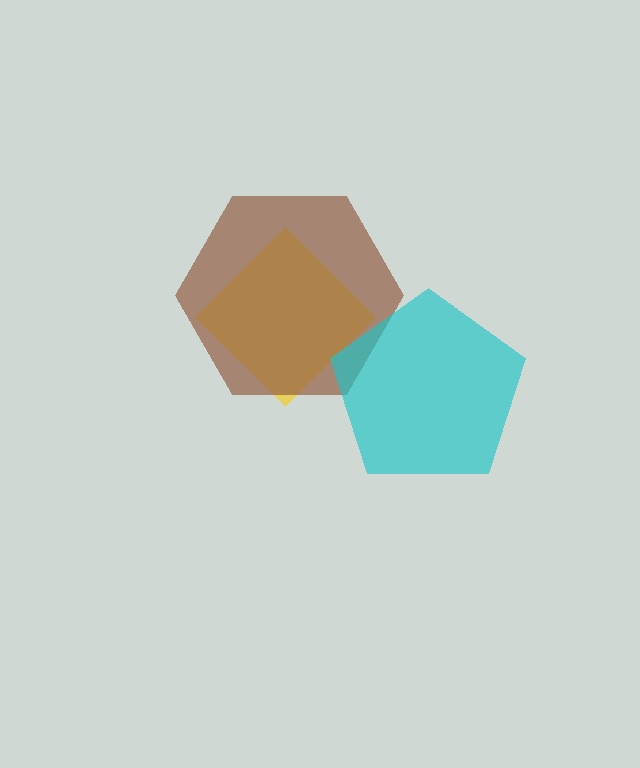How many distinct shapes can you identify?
There are 3 distinct shapes: a yellow diamond, a brown hexagon, a cyan pentagon.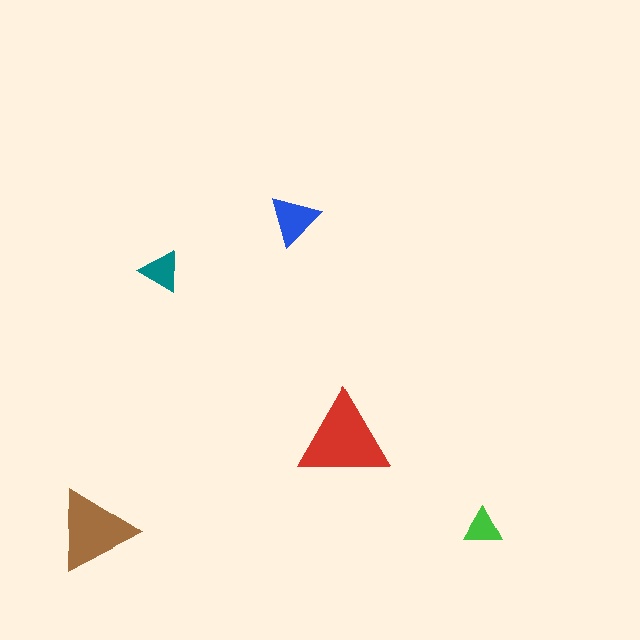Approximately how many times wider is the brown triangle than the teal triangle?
About 2 times wider.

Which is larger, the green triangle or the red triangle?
The red one.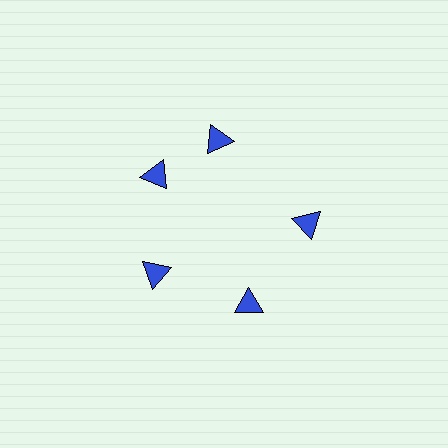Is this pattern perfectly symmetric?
No. The 5 blue triangles are arranged in a ring, but one element near the 1 o'clock position is rotated out of alignment along the ring, breaking the 5-fold rotational symmetry.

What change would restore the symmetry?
The symmetry would be restored by rotating it back into even spacing with its neighbors so that all 5 triangles sit at equal angles and equal distance from the center.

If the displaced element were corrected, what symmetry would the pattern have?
It would have 5-fold rotational symmetry — the pattern would map onto itself every 72 degrees.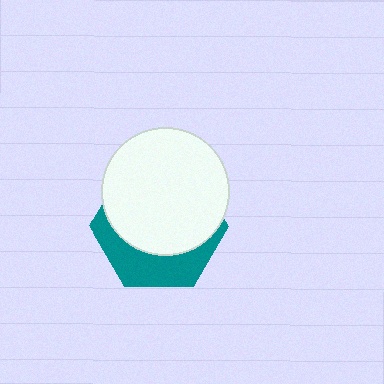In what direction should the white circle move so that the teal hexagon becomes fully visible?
The white circle should move up. That is the shortest direction to clear the overlap and leave the teal hexagon fully visible.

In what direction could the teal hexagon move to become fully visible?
The teal hexagon could move down. That would shift it out from behind the white circle entirely.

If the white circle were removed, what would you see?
You would see the complete teal hexagon.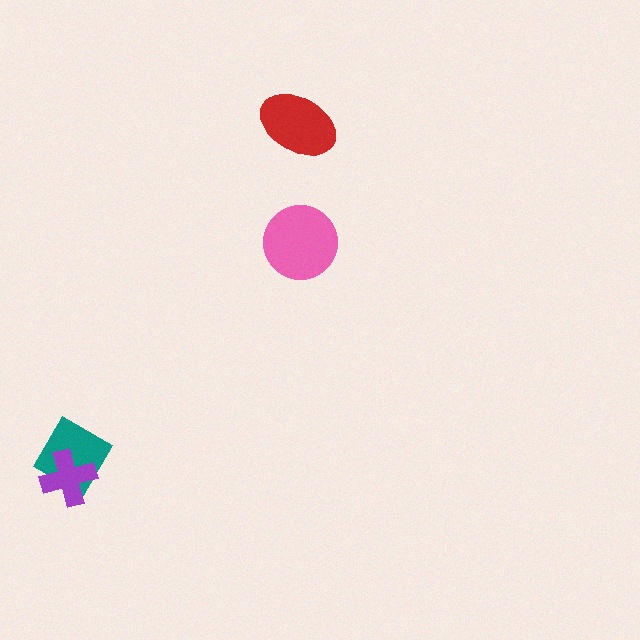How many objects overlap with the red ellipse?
0 objects overlap with the red ellipse.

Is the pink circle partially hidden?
No, no other shape covers it.